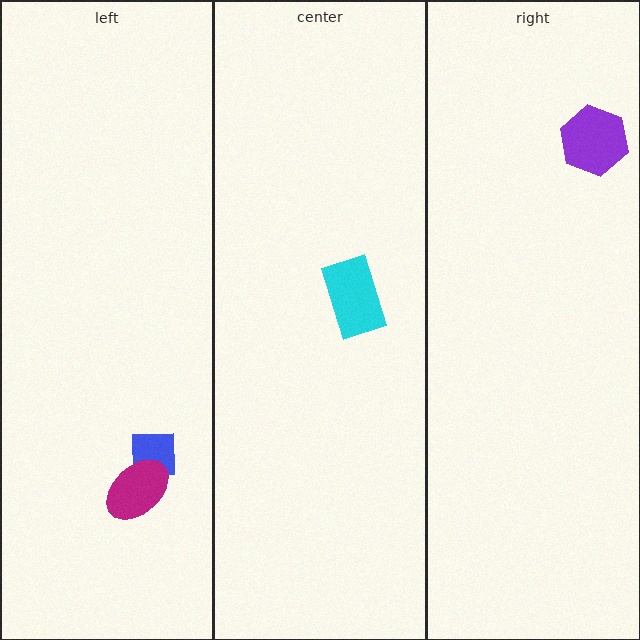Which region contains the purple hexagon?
The right region.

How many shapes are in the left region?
2.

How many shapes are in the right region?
1.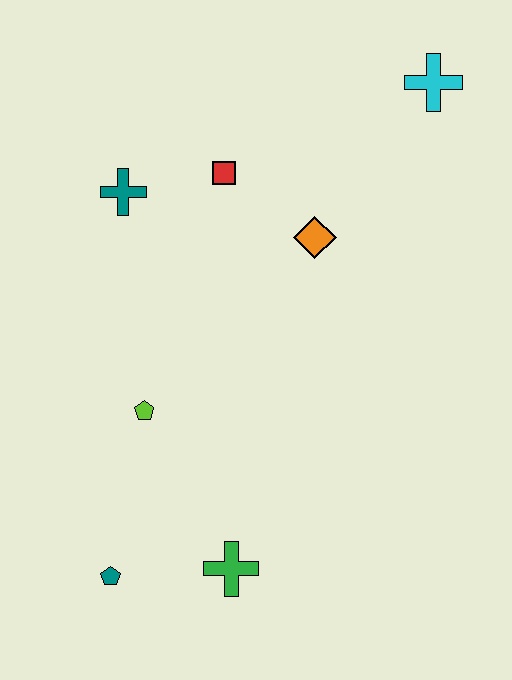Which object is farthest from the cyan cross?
The teal pentagon is farthest from the cyan cross.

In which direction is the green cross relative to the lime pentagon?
The green cross is below the lime pentagon.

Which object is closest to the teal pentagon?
The green cross is closest to the teal pentagon.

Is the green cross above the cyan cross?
No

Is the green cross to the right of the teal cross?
Yes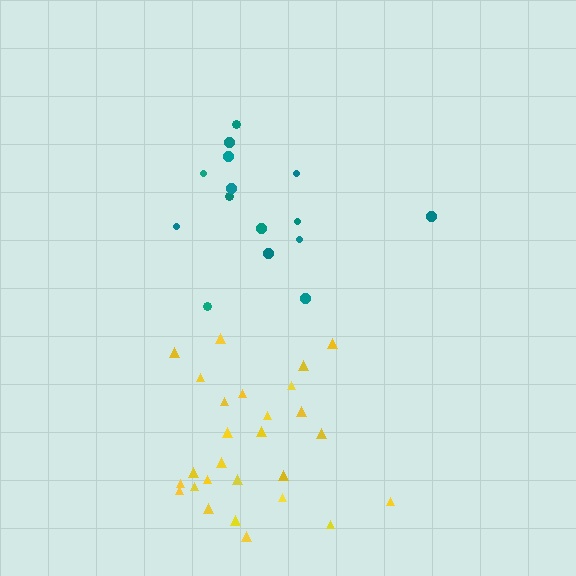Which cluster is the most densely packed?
Yellow.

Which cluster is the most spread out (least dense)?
Teal.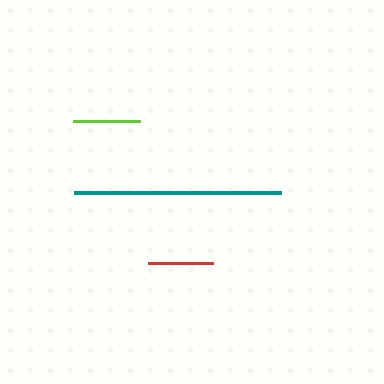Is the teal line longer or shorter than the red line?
The teal line is longer than the red line.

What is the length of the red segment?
The red segment is approximately 65 pixels long.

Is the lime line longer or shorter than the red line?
The lime line is longer than the red line.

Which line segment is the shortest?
The red line is the shortest at approximately 65 pixels.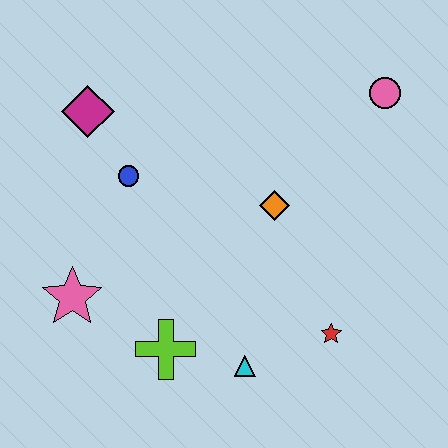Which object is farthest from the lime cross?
The pink circle is farthest from the lime cross.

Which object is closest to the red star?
The cyan triangle is closest to the red star.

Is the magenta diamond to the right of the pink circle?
No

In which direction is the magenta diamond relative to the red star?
The magenta diamond is to the left of the red star.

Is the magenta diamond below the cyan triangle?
No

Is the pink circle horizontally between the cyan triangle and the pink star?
No